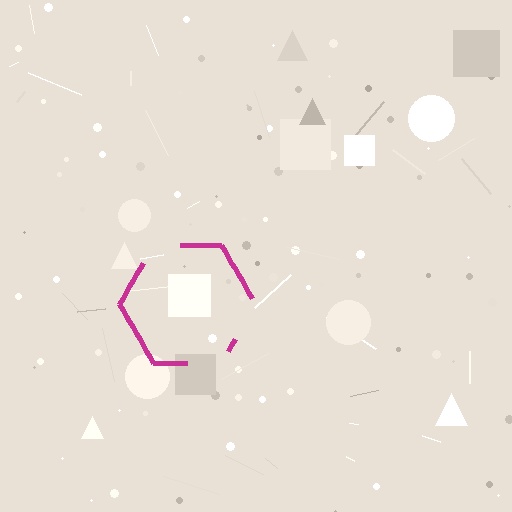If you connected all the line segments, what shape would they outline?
They would outline a hexagon.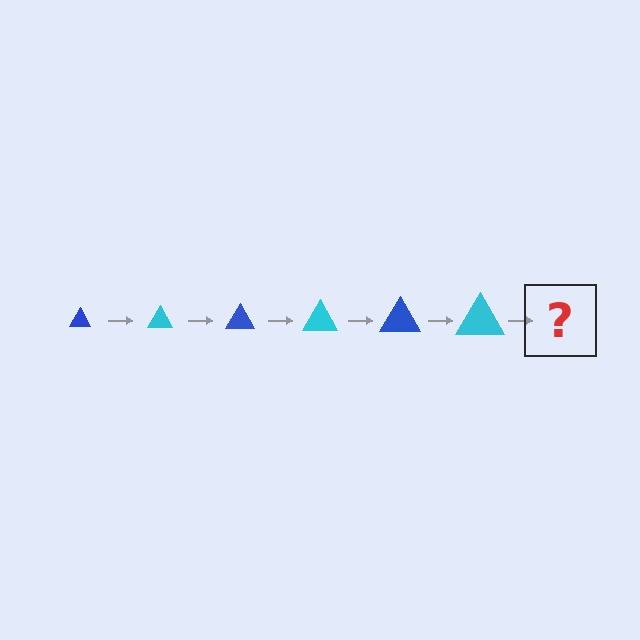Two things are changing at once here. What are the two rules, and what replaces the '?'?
The two rules are that the triangle grows larger each step and the color cycles through blue and cyan. The '?' should be a blue triangle, larger than the previous one.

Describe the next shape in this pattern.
It should be a blue triangle, larger than the previous one.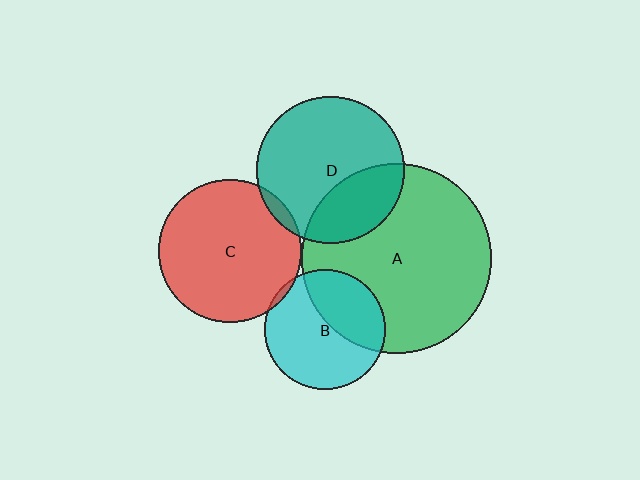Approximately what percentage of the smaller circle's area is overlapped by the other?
Approximately 5%.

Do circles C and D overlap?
Yes.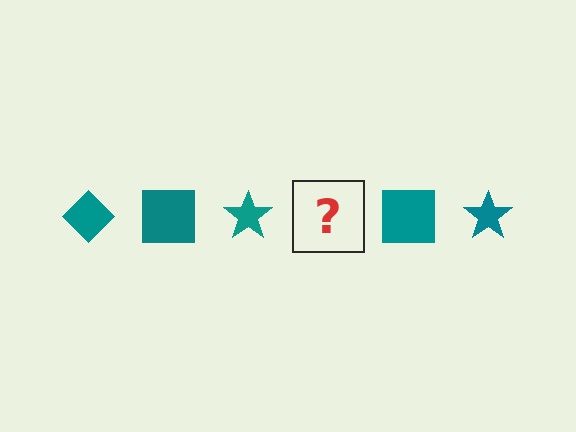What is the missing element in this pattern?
The missing element is a teal diamond.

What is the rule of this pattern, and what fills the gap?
The rule is that the pattern cycles through diamond, square, star shapes in teal. The gap should be filled with a teal diamond.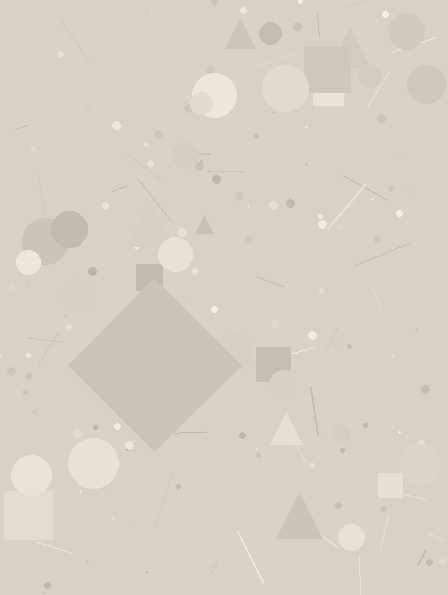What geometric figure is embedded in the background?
A diamond is embedded in the background.